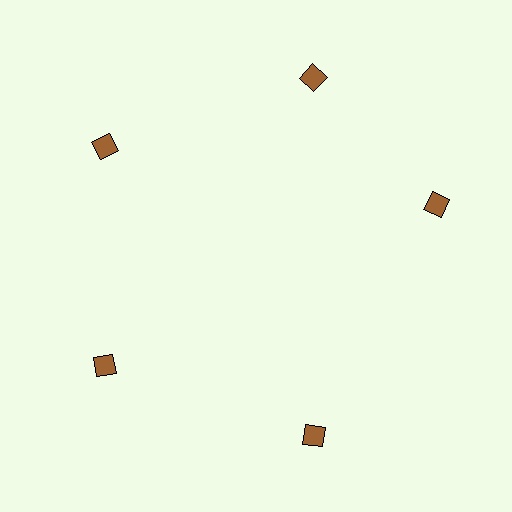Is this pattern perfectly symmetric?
No. The 5 brown diamonds are arranged in a ring, but one element near the 3 o'clock position is rotated out of alignment along the ring, breaking the 5-fold rotational symmetry.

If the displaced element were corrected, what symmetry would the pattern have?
It would have 5-fold rotational symmetry — the pattern would map onto itself every 72 degrees.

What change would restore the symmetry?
The symmetry would be restored by rotating it back into even spacing with its neighbors so that all 5 diamonds sit at equal angles and equal distance from the center.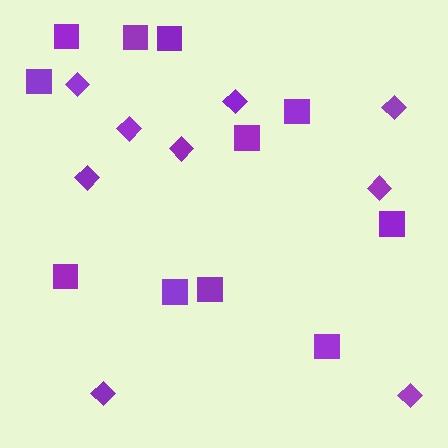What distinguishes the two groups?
There are 2 groups: one group of diamonds (9) and one group of squares (11).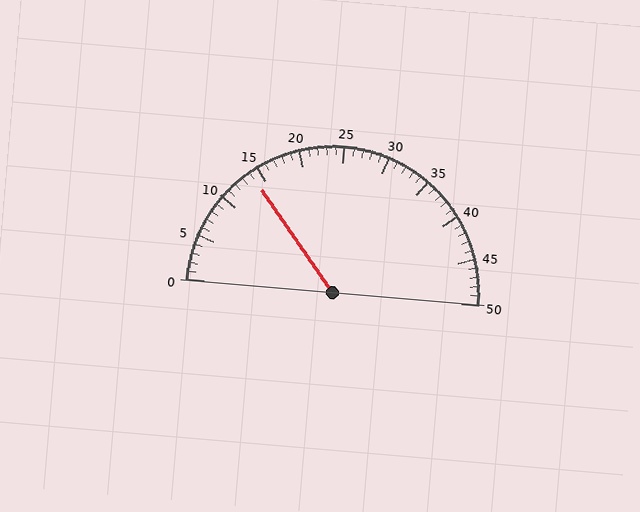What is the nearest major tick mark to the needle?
The nearest major tick mark is 15.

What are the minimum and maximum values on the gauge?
The gauge ranges from 0 to 50.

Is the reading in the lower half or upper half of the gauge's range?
The reading is in the lower half of the range (0 to 50).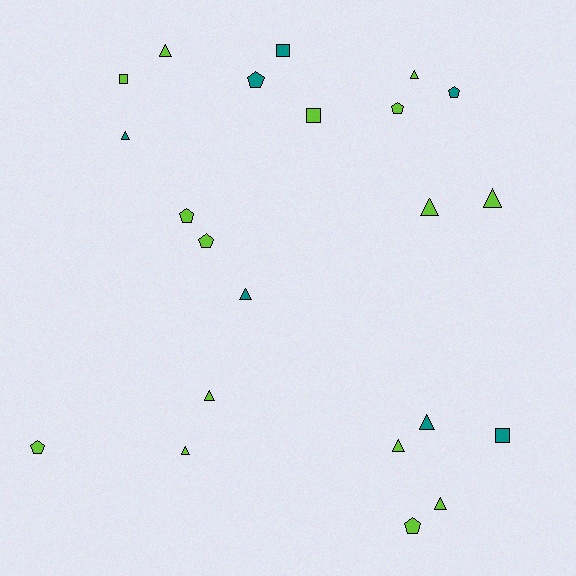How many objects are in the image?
There are 22 objects.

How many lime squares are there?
There are 2 lime squares.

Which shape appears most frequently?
Triangle, with 11 objects.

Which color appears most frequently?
Lime, with 15 objects.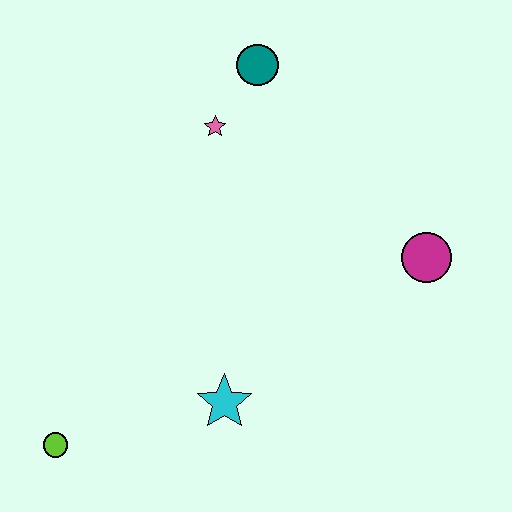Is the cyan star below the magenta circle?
Yes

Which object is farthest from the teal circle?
The lime circle is farthest from the teal circle.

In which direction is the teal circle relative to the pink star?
The teal circle is above the pink star.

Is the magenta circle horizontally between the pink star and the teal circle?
No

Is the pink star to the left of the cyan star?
Yes